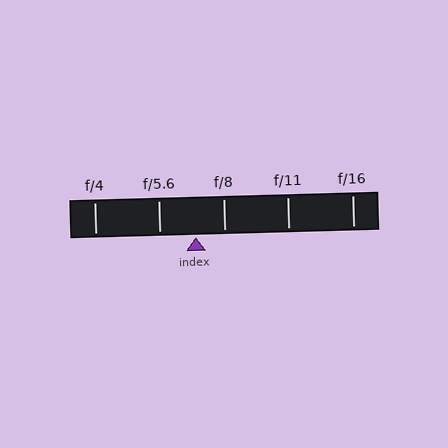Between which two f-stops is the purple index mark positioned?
The index mark is between f/5.6 and f/8.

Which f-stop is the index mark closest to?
The index mark is closest to f/8.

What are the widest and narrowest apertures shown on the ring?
The widest aperture shown is f/4 and the narrowest is f/16.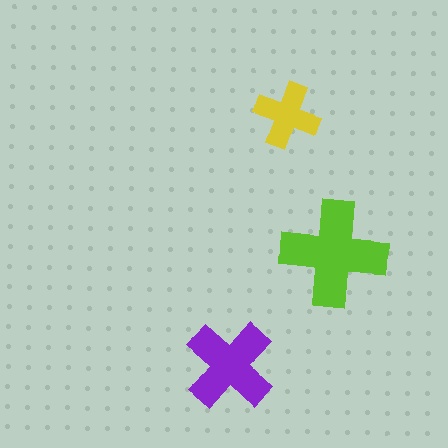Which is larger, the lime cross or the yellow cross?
The lime one.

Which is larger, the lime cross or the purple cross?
The lime one.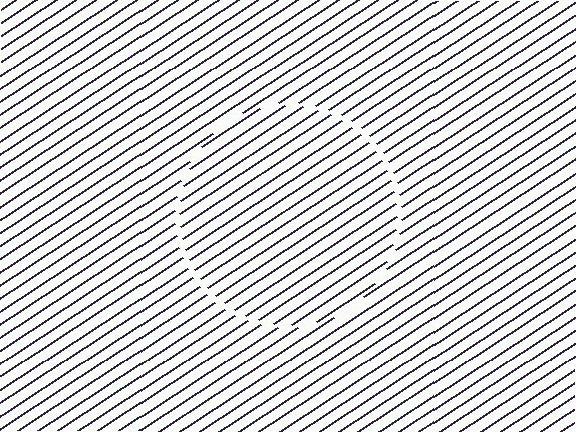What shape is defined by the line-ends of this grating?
An illusory circle. The interior of the shape contains the same grating, shifted by half a period — the contour is defined by the phase discontinuity where line-ends from the inner and outer gratings abut.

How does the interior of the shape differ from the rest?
The interior of the shape contains the same grating, shifted by half a period — the contour is defined by the phase discontinuity where line-ends from the inner and outer gratings abut.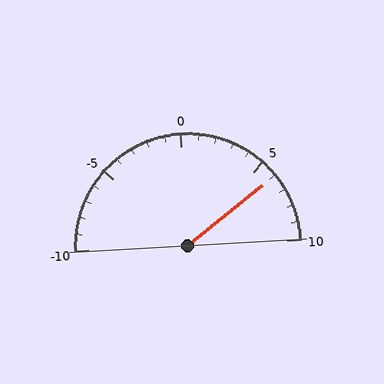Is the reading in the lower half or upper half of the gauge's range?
The reading is in the upper half of the range (-10 to 10).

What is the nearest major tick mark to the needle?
The nearest major tick mark is 5.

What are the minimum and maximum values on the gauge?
The gauge ranges from -10 to 10.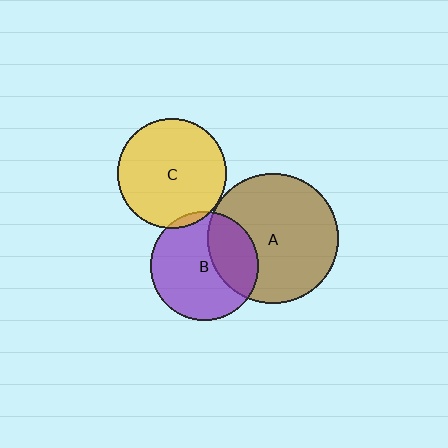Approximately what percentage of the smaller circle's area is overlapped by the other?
Approximately 5%.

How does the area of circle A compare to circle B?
Approximately 1.5 times.